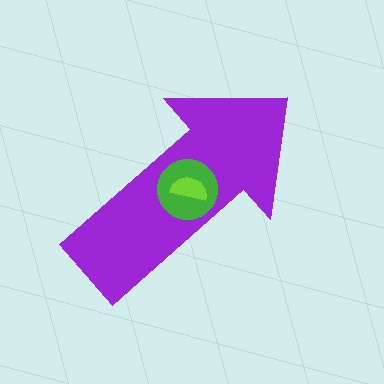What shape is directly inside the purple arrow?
The green circle.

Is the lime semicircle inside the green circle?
Yes.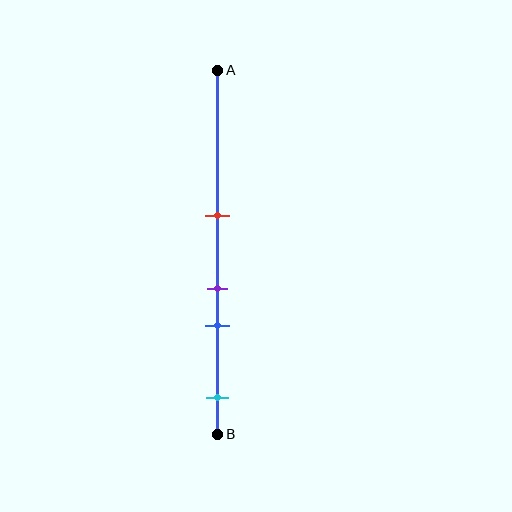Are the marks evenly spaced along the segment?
No, the marks are not evenly spaced.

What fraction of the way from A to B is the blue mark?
The blue mark is approximately 70% (0.7) of the way from A to B.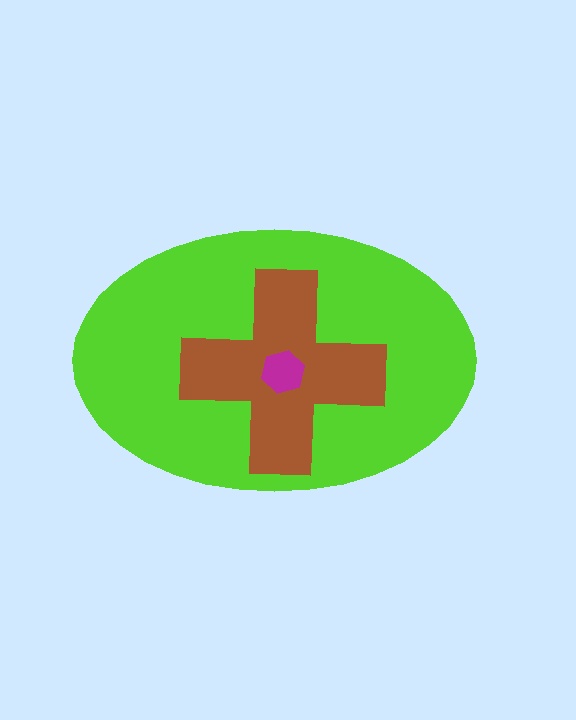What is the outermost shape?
The lime ellipse.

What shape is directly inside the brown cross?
The magenta hexagon.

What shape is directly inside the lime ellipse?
The brown cross.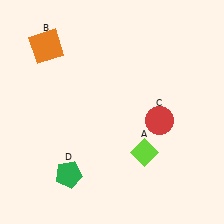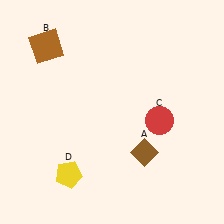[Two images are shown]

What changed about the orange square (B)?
In Image 1, B is orange. In Image 2, it changed to brown.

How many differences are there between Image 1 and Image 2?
There are 3 differences between the two images.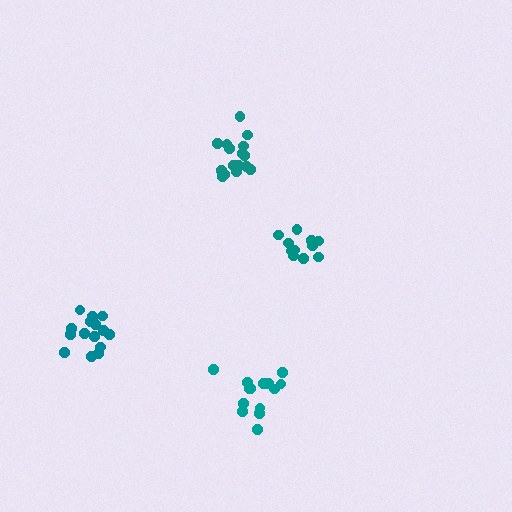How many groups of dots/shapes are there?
There are 4 groups.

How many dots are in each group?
Group 1: 15 dots, Group 2: 11 dots, Group 3: 17 dots, Group 4: 14 dots (57 total).